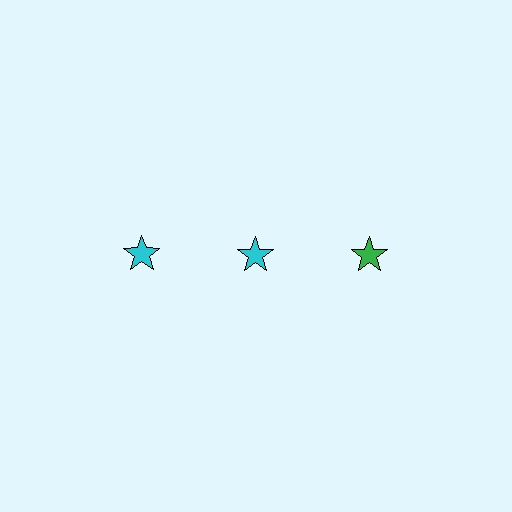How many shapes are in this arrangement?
There are 3 shapes arranged in a grid pattern.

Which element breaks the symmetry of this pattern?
The green star in the top row, center column breaks the symmetry. All other shapes are cyan stars.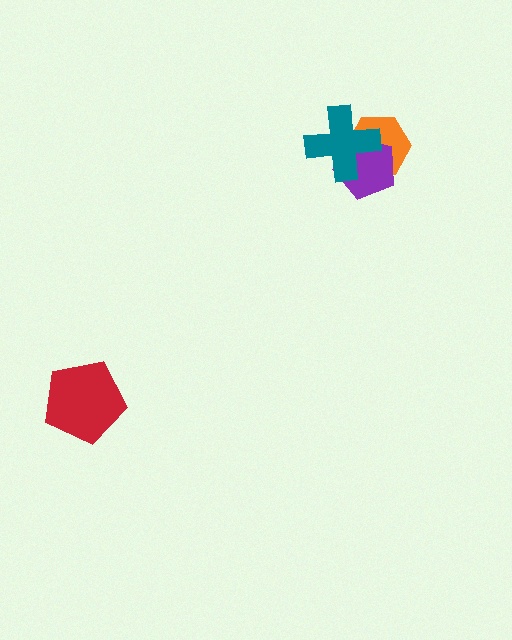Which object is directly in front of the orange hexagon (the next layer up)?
The purple pentagon is directly in front of the orange hexagon.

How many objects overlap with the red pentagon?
0 objects overlap with the red pentagon.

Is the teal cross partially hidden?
No, no other shape covers it.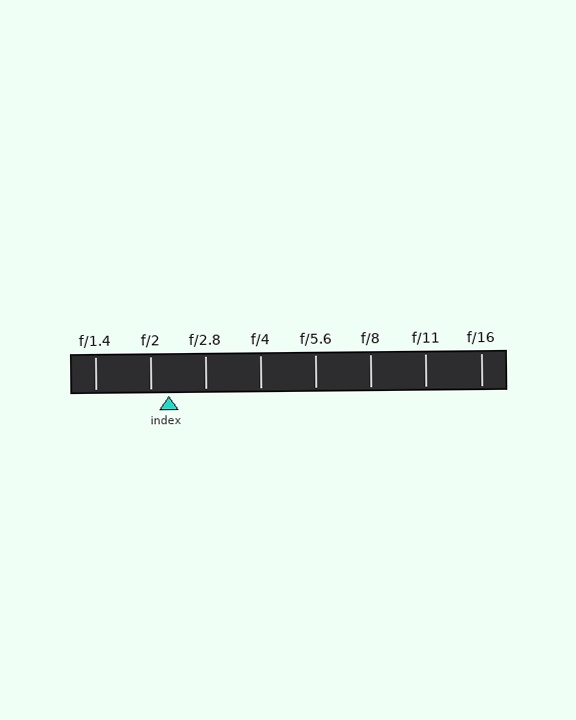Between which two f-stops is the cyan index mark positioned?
The index mark is between f/2 and f/2.8.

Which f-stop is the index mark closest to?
The index mark is closest to f/2.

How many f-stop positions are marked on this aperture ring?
There are 8 f-stop positions marked.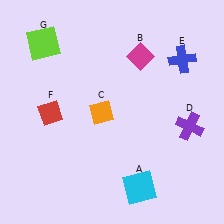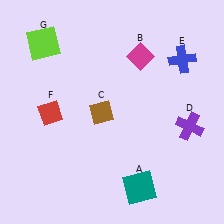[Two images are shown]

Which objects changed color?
A changed from cyan to teal. C changed from orange to brown.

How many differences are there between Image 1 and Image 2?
There are 2 differences between the two images.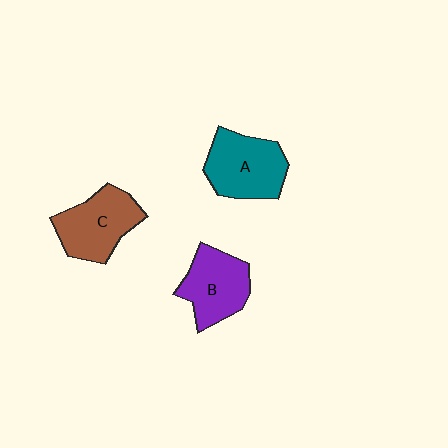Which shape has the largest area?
Shape A (teal).